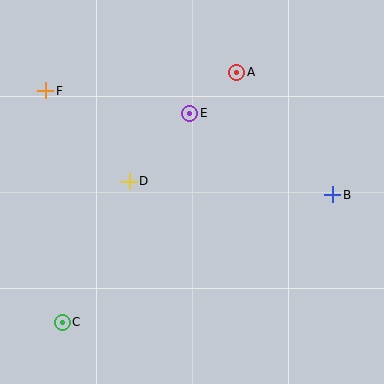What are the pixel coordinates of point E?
Point E is at (190, 113).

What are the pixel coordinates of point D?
Point D is at (129, 181).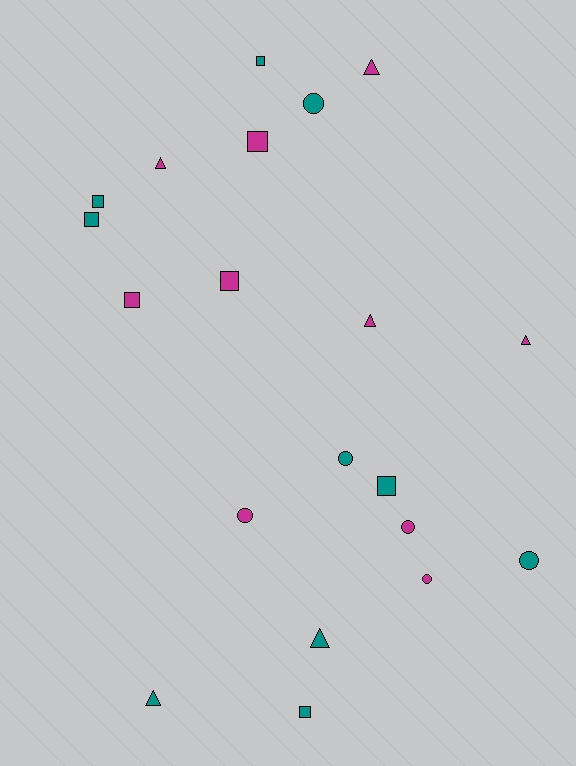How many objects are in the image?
There are 20 objects.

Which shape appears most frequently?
Square, with 8 objects.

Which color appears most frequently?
Magenta, with 10 objects.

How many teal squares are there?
There are 5 teal squares.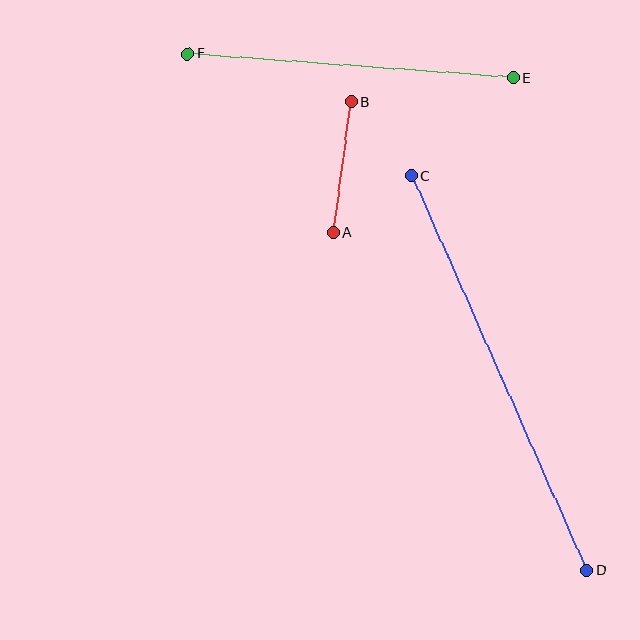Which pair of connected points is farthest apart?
Points C and D are farthest apart.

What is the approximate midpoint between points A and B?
The midpoint is at approximately (342, 167) pixels.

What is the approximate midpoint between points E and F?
The midpoint is at approximately (351, 66) pixels.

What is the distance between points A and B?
The distance is approximately 132 pixels.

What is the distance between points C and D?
The distance is approximately 432 pixels.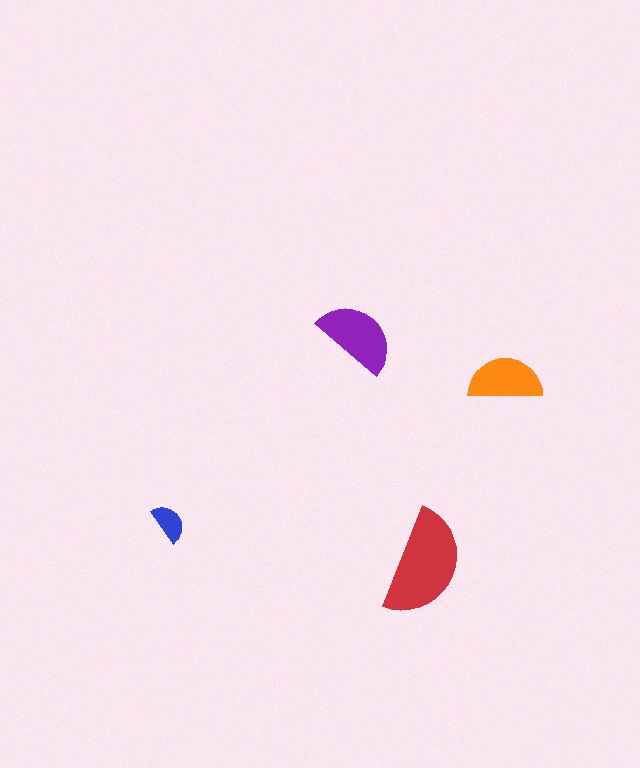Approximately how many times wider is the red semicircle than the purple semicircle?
About 1.5 times wider.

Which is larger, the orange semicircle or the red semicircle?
The red one.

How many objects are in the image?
There are 4 objects in the image.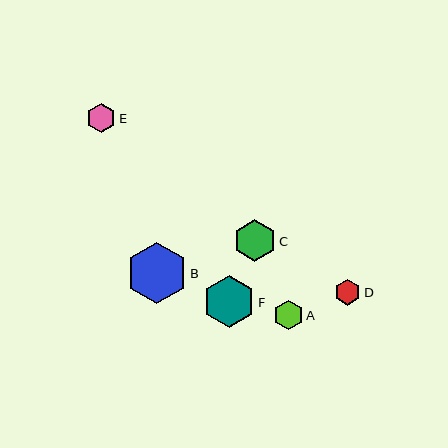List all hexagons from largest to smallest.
From largest to smallest: B, F, C, A, E, D.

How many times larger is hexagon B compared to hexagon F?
Hexagon B is approximately 1.2 times the size of hexagon F.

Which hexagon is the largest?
Hexagon B is the largest with a size of approximately 61 pixels.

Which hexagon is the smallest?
Hexagon D is the smallest with a size of approximately 26 pixels.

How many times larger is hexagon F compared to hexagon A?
Hexagon F is approximately 1.7 times the size of hexagon A.